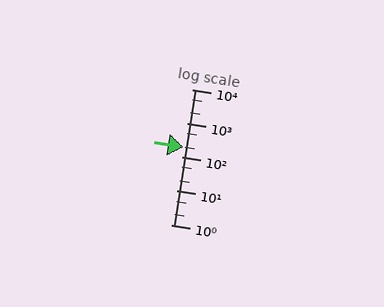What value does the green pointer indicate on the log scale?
The pointer indicates approximately 190.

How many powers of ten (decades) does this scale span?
The scale spans 4 decades, from 1 to 10000.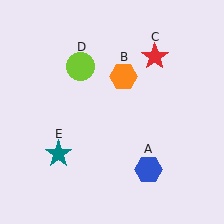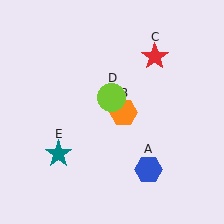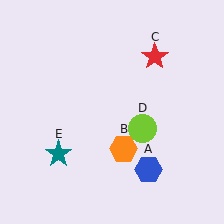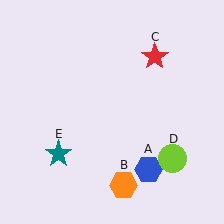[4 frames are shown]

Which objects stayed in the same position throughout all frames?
Blue hexagon (object A) and red star (object C) and teal star (object E) remained stationary.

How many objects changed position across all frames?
2 objects changed position: orange hexagon (object B), lime circle (object D).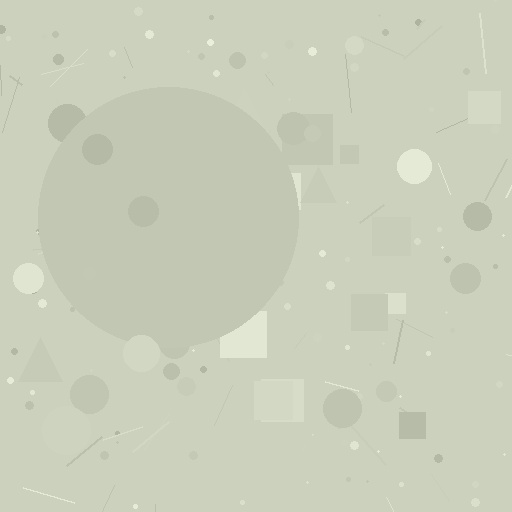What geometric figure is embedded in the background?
A circle is embedded in the background.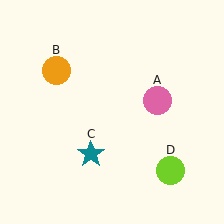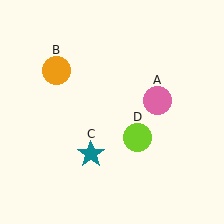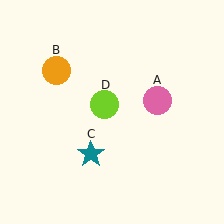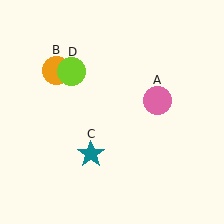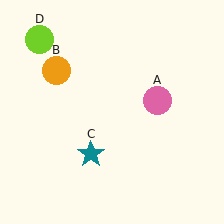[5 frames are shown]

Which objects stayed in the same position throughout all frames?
Pink circle (object A) and orange circle (object B) and teal star (object C) remained stationary.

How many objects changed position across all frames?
1 object changed position: lime circle (object D).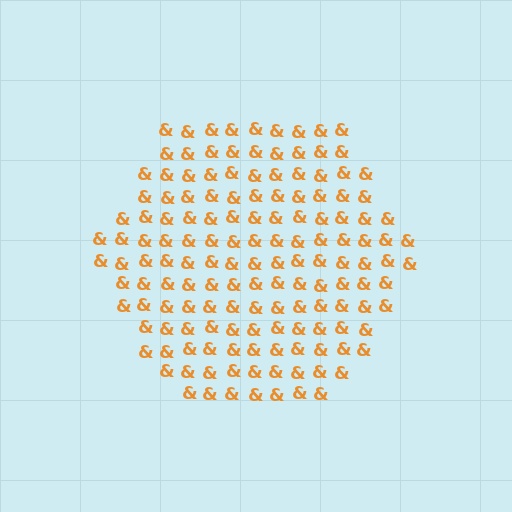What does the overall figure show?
The overall figure shows a hexagon.